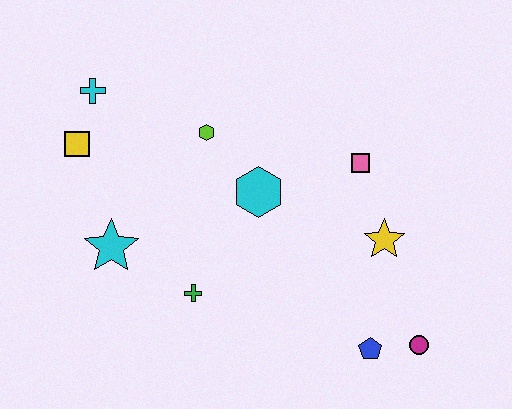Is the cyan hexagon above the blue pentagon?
Yes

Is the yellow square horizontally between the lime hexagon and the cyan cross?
No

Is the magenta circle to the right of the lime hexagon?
Yes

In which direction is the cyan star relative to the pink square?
The cyan star is to the left of the pink square.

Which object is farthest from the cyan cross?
The magenta circle is farthest from the cyan cross.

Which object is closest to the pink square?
The yellow star is closest to the pink square.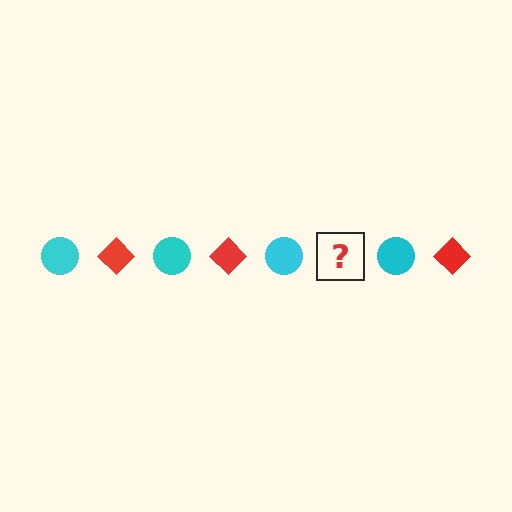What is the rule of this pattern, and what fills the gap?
The rule is that the pattern alternates between cyan circle and red diamond. The gap should be filled with a red diamond.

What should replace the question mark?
The question mark should be replaced with a red diamond.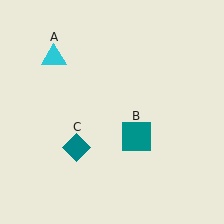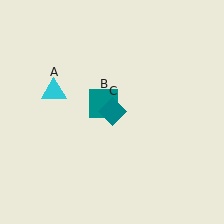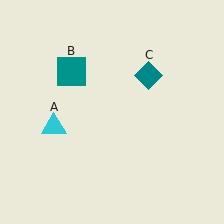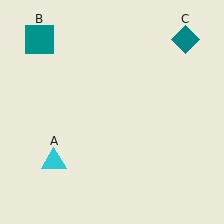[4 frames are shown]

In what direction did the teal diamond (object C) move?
The teal diamond (object C) moved up and to the right.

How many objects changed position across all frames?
3 objects changed position: cyan triangle (object A), teal square (object B), teal diamond (object C).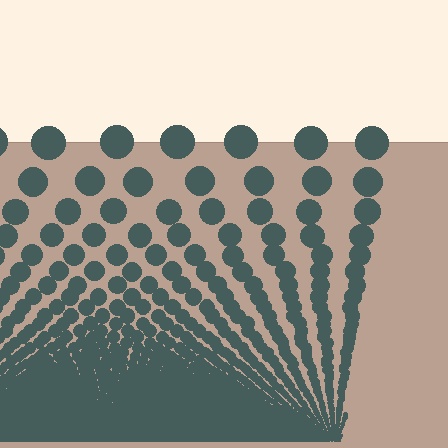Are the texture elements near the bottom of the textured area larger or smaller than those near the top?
Smaller. The gradient is inverted — elements near the bottom are smaller and denser.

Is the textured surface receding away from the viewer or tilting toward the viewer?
The surface appears to tilt toward the viewer. Texture elements get larger and sparser toward the top.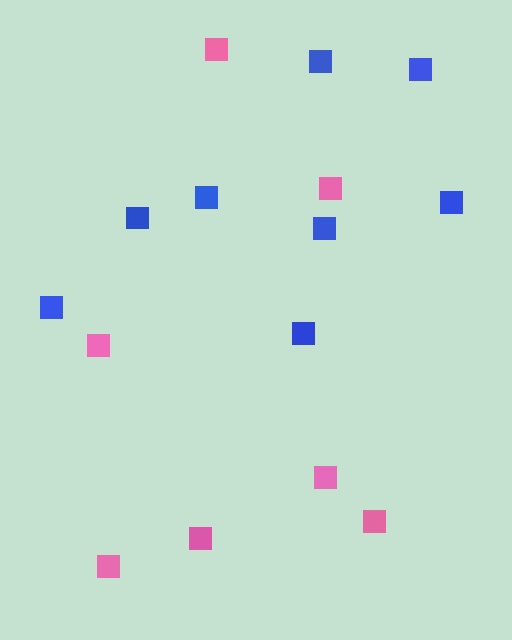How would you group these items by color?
There are 2 groups: one group of pink squares (7) and one group of blue squares (8).